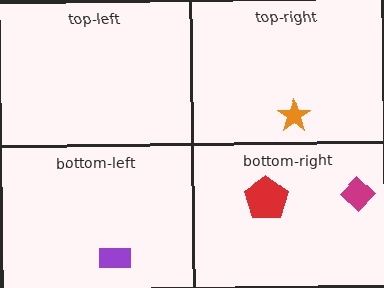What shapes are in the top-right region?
The orange star.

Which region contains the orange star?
The top-right region.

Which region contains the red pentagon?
The bottom-right region.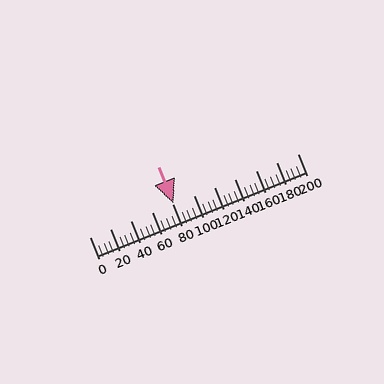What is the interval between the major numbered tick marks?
The major tick marks are spaced 20 units apart.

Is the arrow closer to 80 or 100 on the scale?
The arrow is closer to 80.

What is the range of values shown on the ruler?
The ruler shows values from 0 to 200.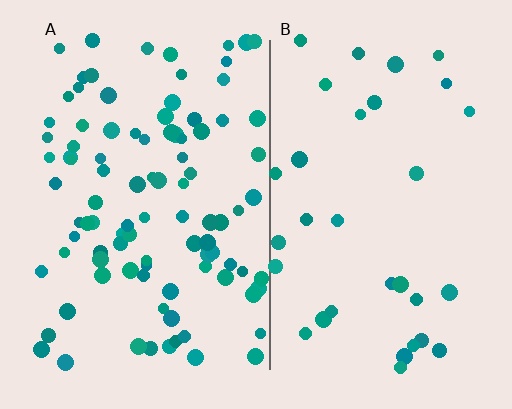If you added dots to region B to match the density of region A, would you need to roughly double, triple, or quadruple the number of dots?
Approximately triple.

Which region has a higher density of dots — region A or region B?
A (the left).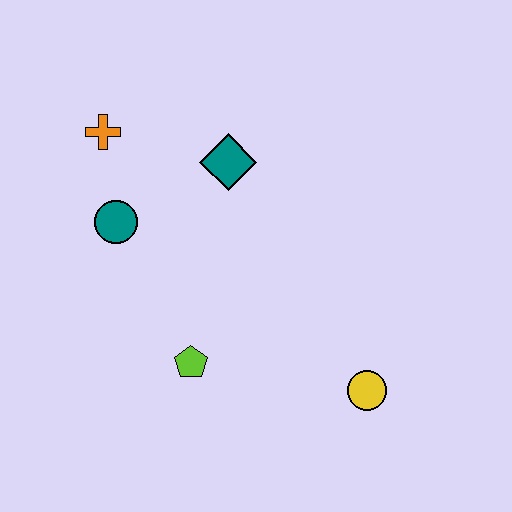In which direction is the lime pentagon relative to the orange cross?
The lime pentagon is below the orange cross.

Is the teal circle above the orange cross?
No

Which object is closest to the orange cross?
The teal circle is closest to the orange cross.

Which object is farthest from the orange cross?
The yellow circle is farthest from the orange cross.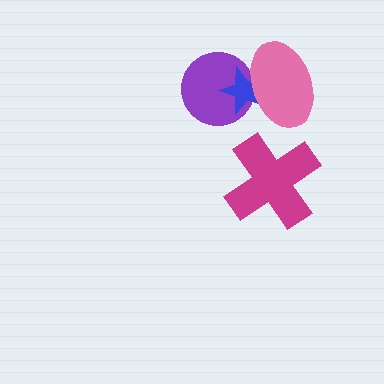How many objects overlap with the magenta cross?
0 objects overlap with the magenta cross.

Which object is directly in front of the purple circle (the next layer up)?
The blue star is directly in front of the purple circle.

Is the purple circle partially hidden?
Yes, it is partially covered by another shape.